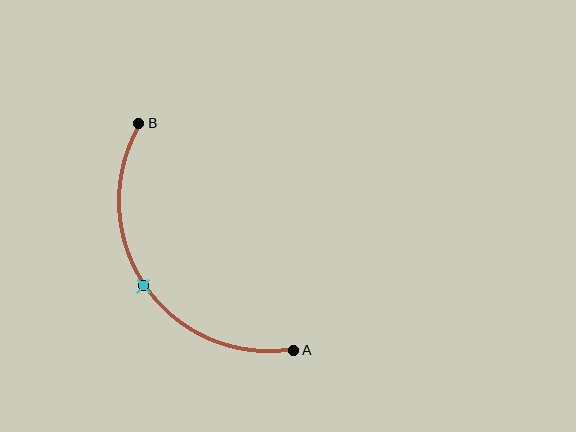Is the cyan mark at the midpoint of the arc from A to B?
Yes. The cyan mark lies on the arc at equal arc-length from both A and B — it is the arc midpoint.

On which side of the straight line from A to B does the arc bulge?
The arc bulges below and to the left of the straight line connecting A and B.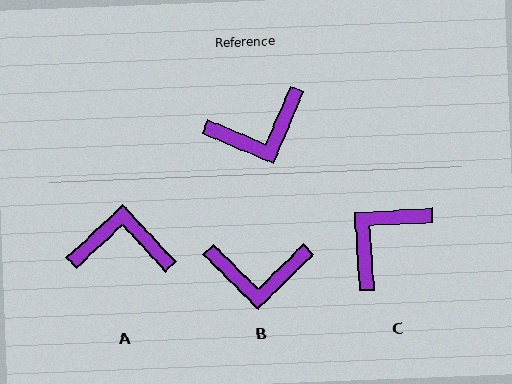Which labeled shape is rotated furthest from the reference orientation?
A, about 156 degrees away.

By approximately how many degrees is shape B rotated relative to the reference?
Approximately 23 degrees clockwise.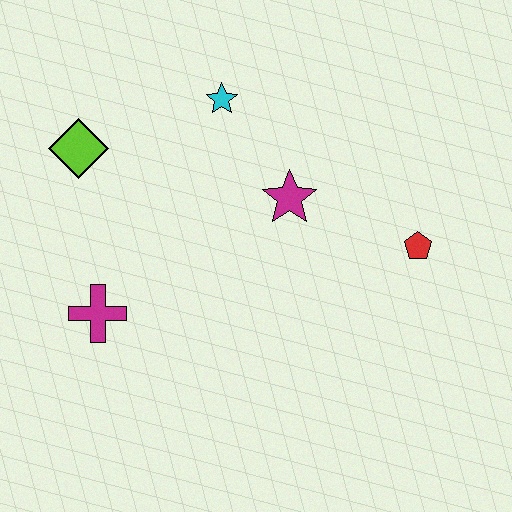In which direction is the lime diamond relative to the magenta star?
The lime diamond is to the left of the magenta star.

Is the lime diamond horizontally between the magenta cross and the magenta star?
No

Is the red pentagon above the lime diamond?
No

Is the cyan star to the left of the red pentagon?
Yes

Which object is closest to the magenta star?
The cyan star is closest to the magenta star.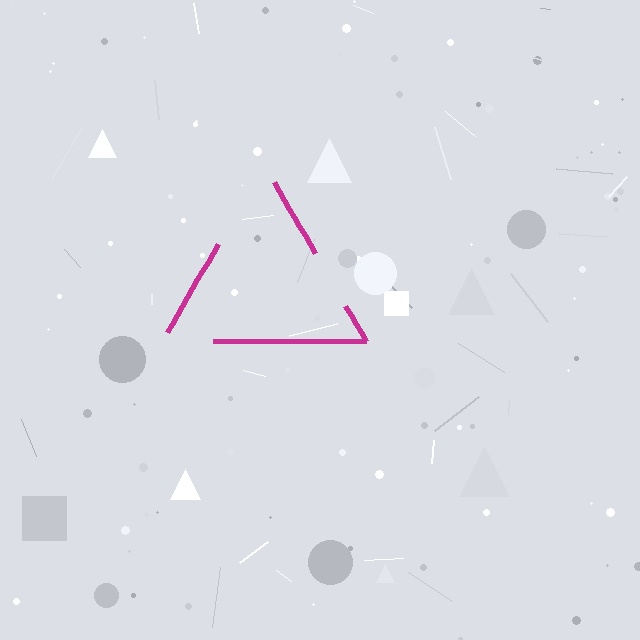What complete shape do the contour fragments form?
The contour fragments form a triangle.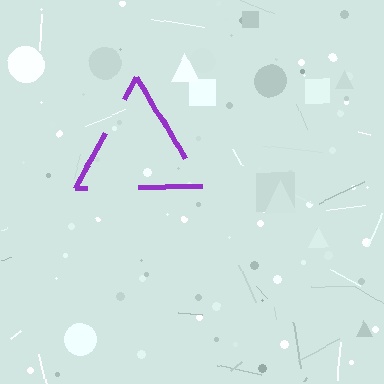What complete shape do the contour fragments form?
The contour fragments form a triangle.